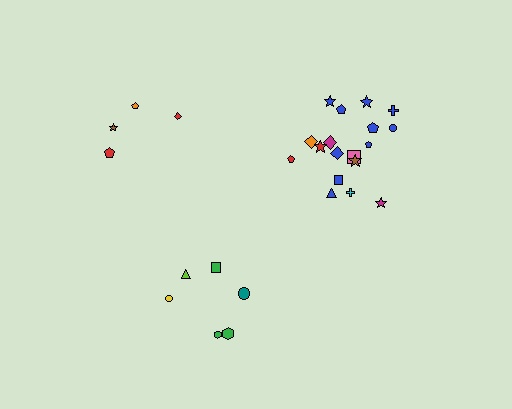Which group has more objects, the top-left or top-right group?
The top-right group.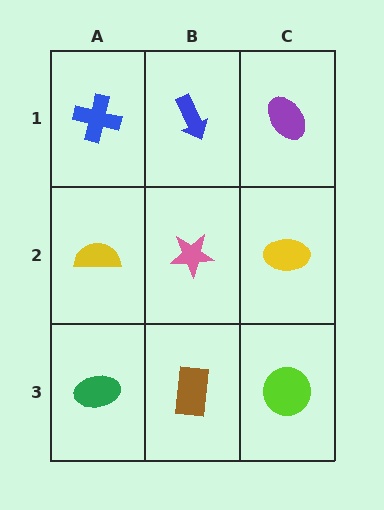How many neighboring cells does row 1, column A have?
2.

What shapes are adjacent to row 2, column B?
A blue arrow (row 1, column B), a brown rectangle (row 3, column B), a yellow semicircle (row 2, column A), a yellow ellipse (row 2, column C).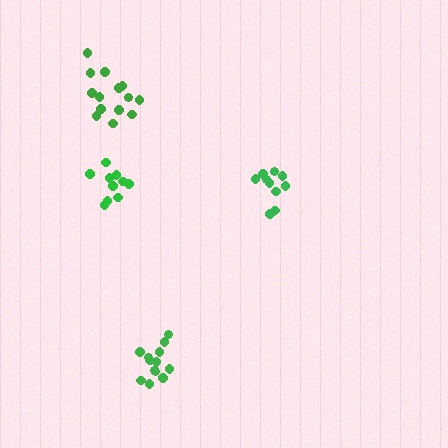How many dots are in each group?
Group 1: 10 dots, Group 2: 10 dots, Group 3: 14 dots, Group 4: 13 dots (47 total).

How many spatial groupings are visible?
There are 4 spatial groupings.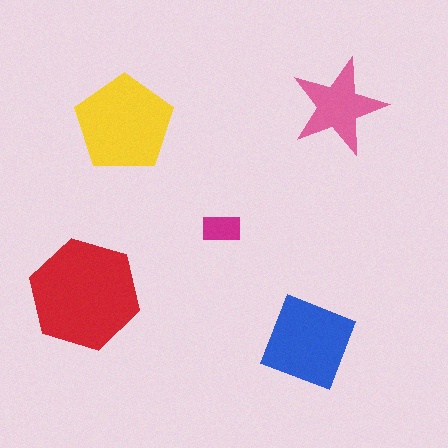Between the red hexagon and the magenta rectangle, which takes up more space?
The red hexagon.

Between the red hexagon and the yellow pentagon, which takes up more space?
The red hexagon.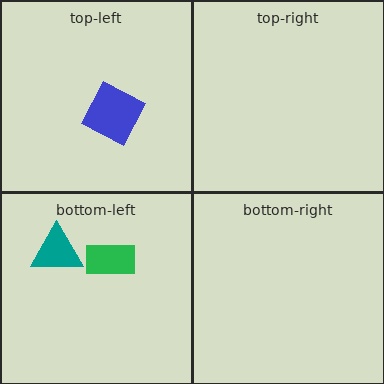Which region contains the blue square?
The top-left region.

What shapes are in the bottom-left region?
The teal triangle, the green rectangle.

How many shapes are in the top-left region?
1.